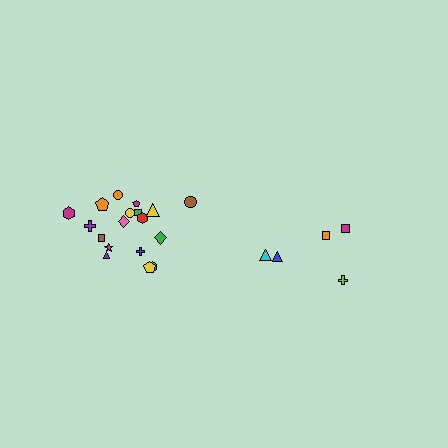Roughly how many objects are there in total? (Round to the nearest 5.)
Roughly 25 objects in total.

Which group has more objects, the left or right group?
The left group.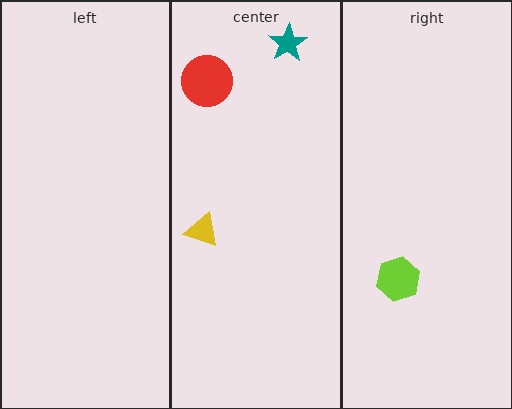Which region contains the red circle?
The center region.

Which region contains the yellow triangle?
The center region.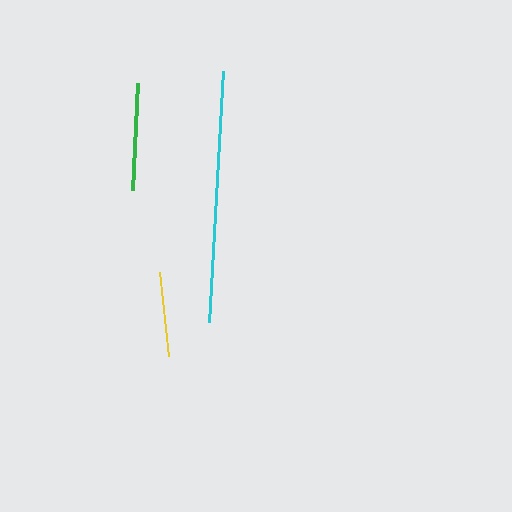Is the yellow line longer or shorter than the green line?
The green line is longer than the yellow line.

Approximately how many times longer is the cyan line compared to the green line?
The cyan line is approximately 2.4 times the length of the green line.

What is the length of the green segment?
The green segment is approximately 107 pixels long.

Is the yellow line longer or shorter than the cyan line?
The cyan line is longer than the yellow line.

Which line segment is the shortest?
The yellow line is the shortest at approximately 84 pixels.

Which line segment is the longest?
The cyan line is the longest at approximately 252 pixels.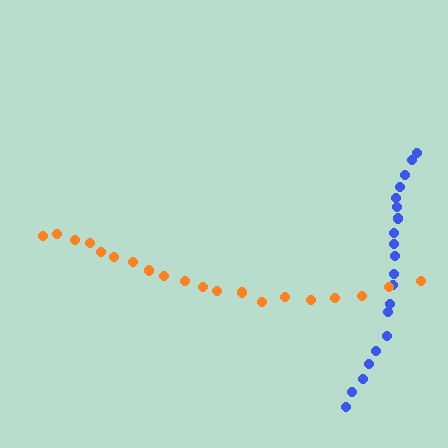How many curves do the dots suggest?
There are 2 distinct paths.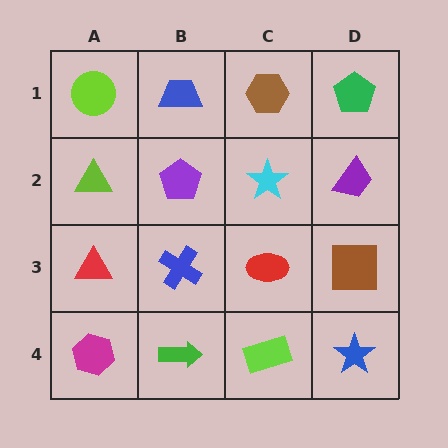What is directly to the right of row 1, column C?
A green pentagon.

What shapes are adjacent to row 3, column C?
A cyan star (row 2, column C), a lime rectangle (row 4, column C), a blue cross (row 3, column B), a brown square (row 3, column D).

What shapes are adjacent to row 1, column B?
A purple pentagon (row 2, column B), a lime circle (row 1, column A), a brown hexagon (row 1, column C).